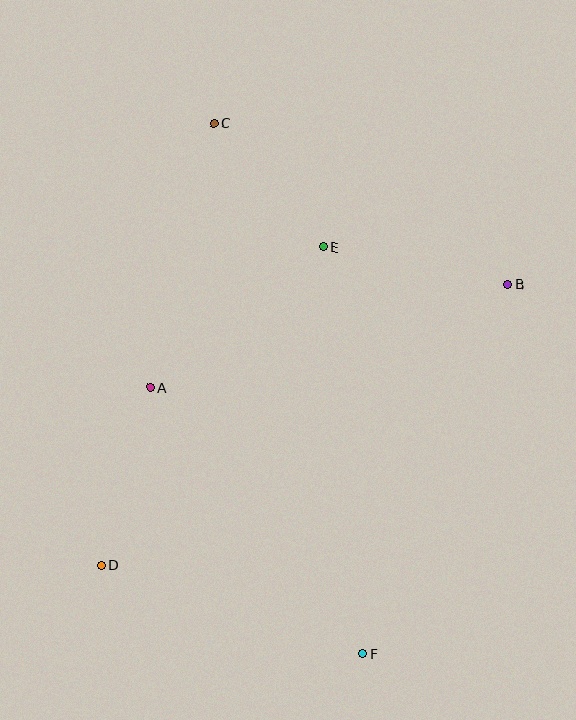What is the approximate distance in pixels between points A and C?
The distance between A and C is approximately 271 pixels.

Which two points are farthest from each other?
Points C and F are farthest from each other.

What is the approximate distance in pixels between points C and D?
The distance between C and D is approximately 456 pixels.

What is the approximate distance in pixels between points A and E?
The distance between A and E is approximately 223 pixels.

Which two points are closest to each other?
Points C and E are closest to each other.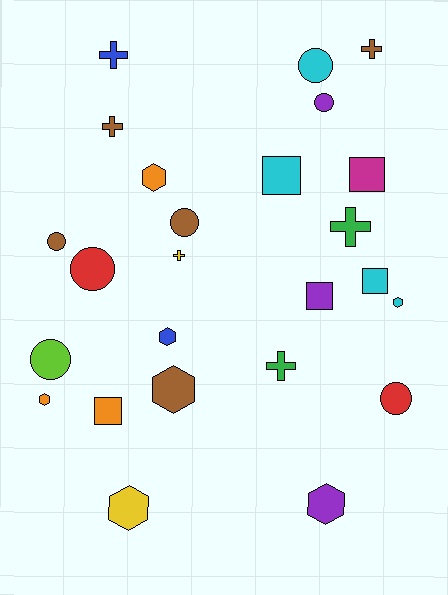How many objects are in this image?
There are 25 objects.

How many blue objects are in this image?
There are 2 blue objects.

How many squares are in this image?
There are 5 squares.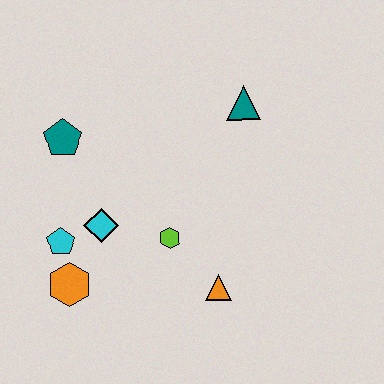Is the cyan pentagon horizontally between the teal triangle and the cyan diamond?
No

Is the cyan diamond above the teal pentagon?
No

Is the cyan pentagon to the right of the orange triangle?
No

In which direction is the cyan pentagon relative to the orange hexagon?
The cyan pentagon is above the orange hexagon.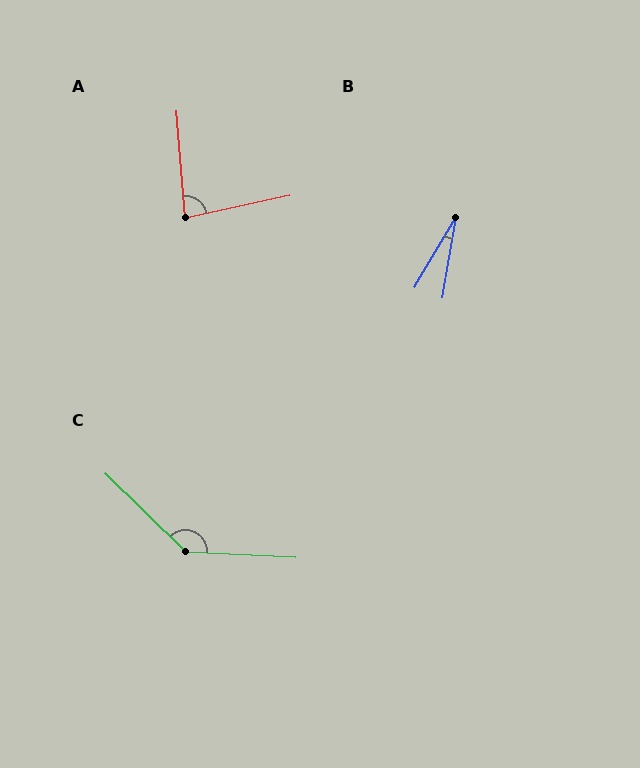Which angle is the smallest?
B, at approximately 20 degrees.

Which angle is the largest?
C, at approximately 138 degrees.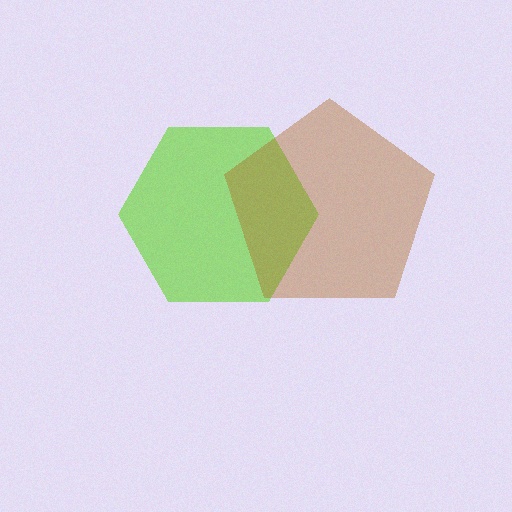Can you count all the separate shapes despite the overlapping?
Yes, there are 2 separate shapes.